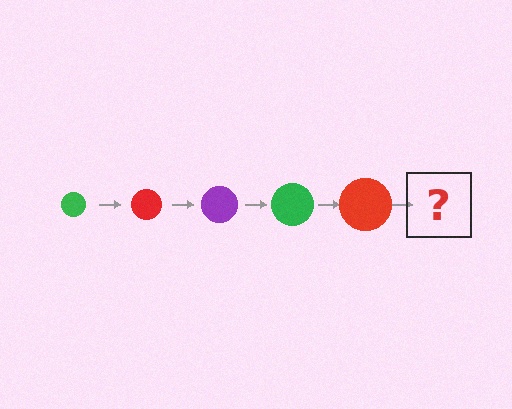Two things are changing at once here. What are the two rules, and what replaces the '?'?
The two rules are that the circle grows larger each step and the color cycles through green, red, and purple. The '?' should be a purple circle, larger than the previous one.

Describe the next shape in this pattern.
It should be a purple circle, larger than the previous one.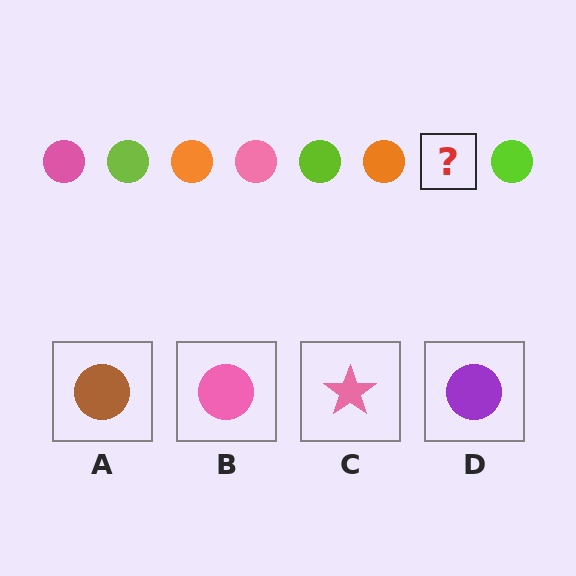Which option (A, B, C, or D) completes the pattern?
B.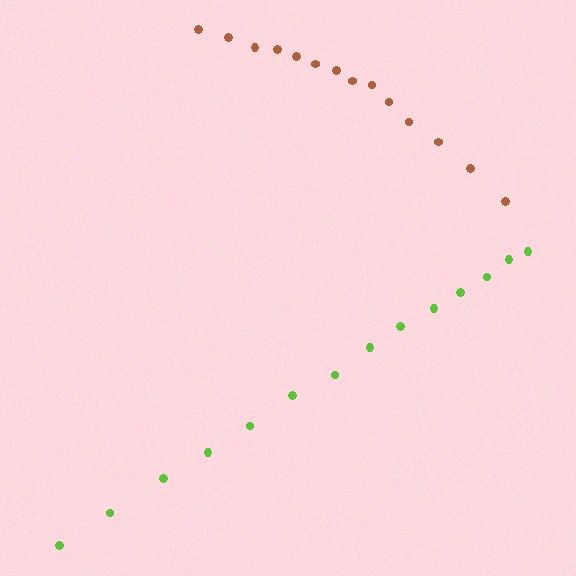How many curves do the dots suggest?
There are 2 distinct paths.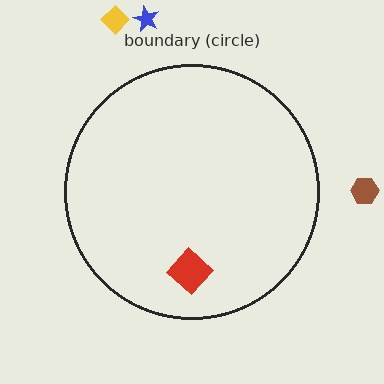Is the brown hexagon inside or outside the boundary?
Outside.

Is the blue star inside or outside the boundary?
Outside.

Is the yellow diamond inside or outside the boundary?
Outside.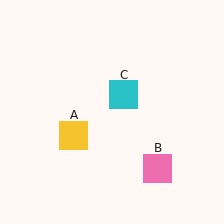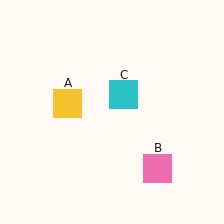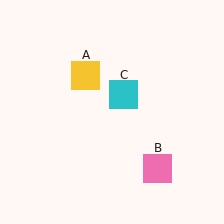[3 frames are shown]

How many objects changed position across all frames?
1 object changed position: yellow square (object A).